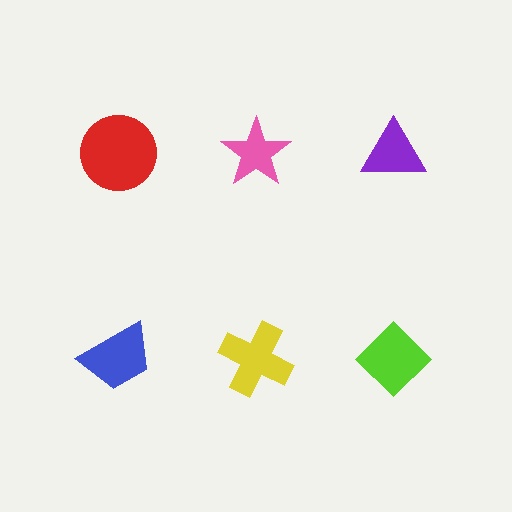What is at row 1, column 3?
A purple triangle.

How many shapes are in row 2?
3 shapes.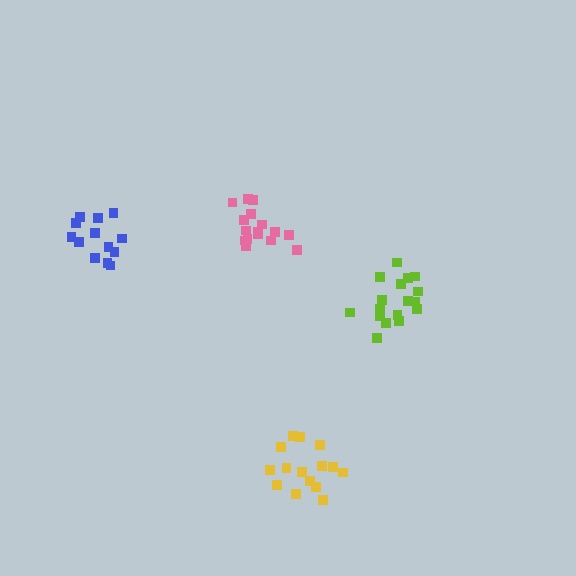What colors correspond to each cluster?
The clusters are colored: pink, blue, lime, yellow.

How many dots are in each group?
Group 1: 16 dots, Group 2: 13 dots, Group 3: 17 dots, Group 4: 15 dots (61 total).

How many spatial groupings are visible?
There are 4 spatial groupings.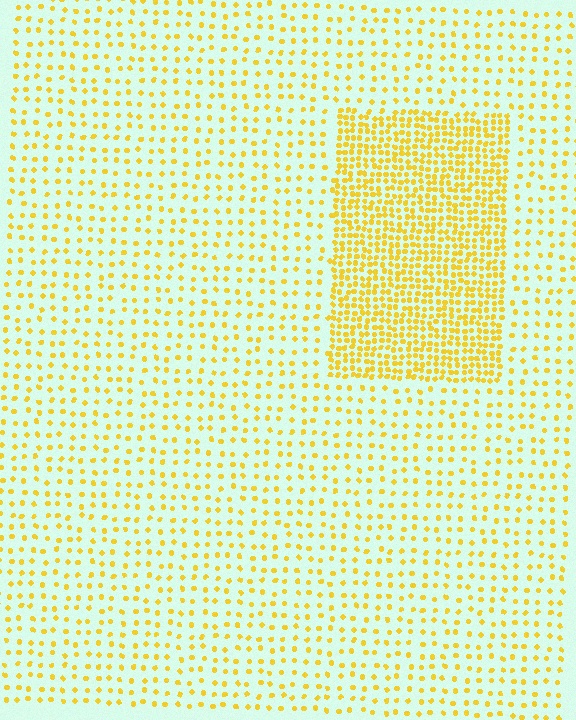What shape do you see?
I see a rectangle.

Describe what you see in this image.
The image contains small yellow elements arranged at two different densities. A rectangle-shaped region is visible where the elements are more densely packed than the surrounding area.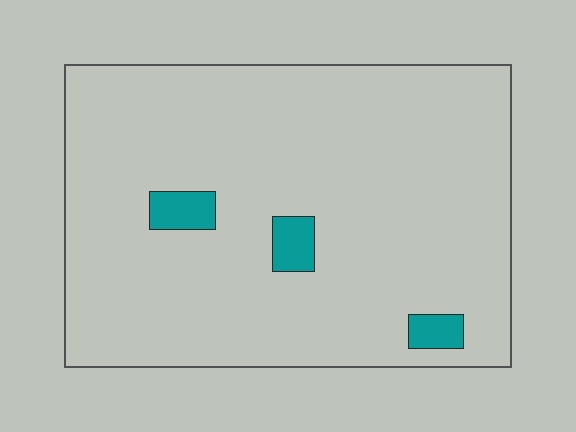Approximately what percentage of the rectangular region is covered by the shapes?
Approximately 5%.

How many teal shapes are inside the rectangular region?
3.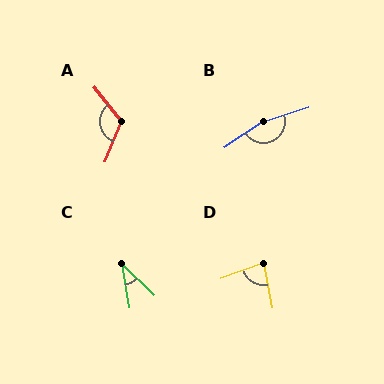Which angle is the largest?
B, at approximately 163 degrees.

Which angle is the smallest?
C, at approximately 35 degrees.